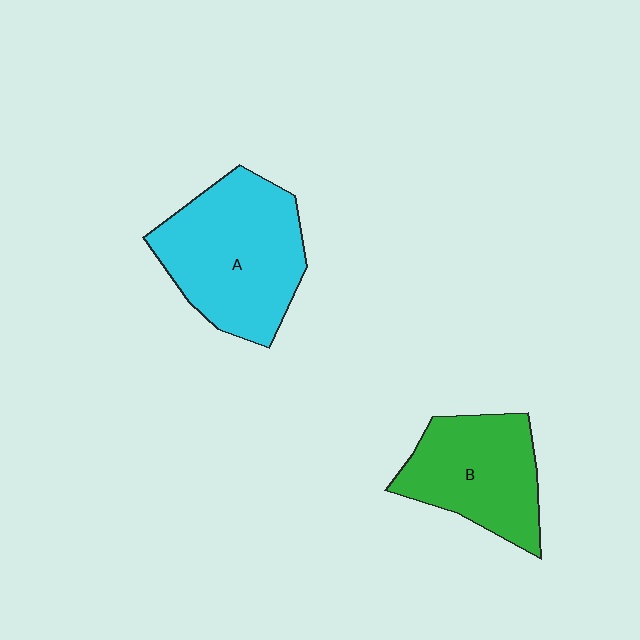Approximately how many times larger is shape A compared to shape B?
Approximately 1.3 times.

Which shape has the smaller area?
Shape B (green).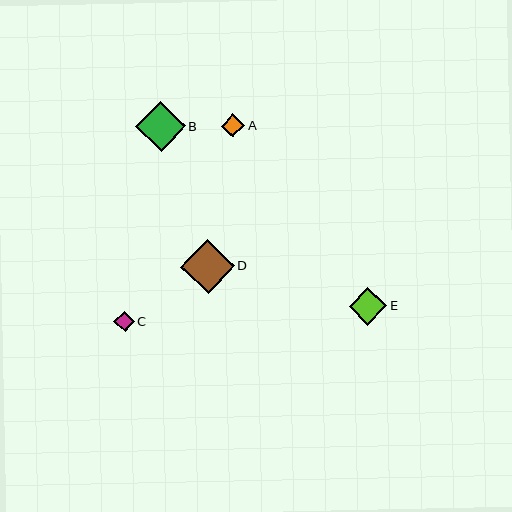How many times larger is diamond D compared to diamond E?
Diamond D is approximately 1.4 times the size of diamond E.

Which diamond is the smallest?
Diamond C is the smallest with a size of approximately 20 pixels.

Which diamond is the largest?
Diamond D is the largest with a size of approximately 53 pixels.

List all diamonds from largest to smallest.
From largest to smallest: D, B, E, A, C.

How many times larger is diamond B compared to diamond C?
Diamond B is approximately 2.5 times the size of diamond C.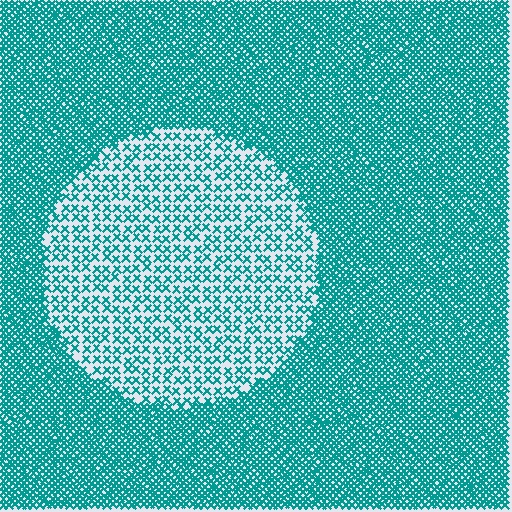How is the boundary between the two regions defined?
The boundary is defined by a change in element density (approximately 2.7x ratio). All elements are the same color, size, and shape.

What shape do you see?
I see a circle.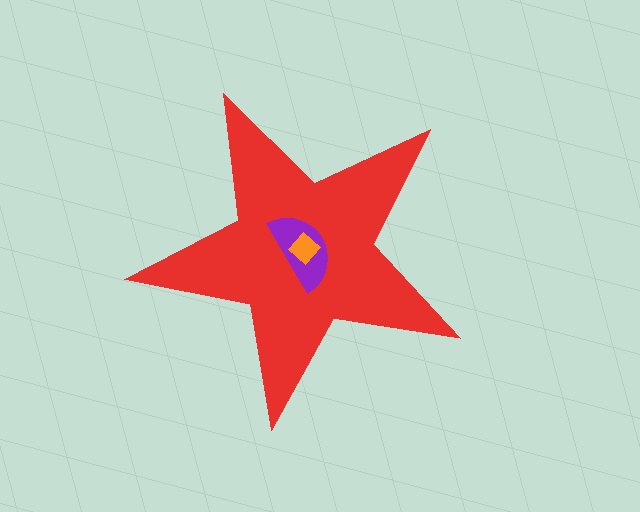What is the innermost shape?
The orange diamond.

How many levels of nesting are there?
3.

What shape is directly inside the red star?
The purple semicircle.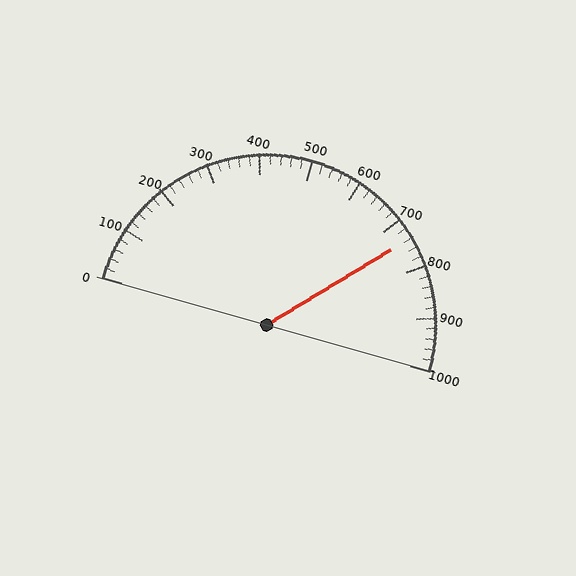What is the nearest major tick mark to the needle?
The nearest major tick mark is 700.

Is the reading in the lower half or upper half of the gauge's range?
The reading is in the upper half of the range (0 to 1000).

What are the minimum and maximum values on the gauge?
The gauge ranges from 0 to 1000.